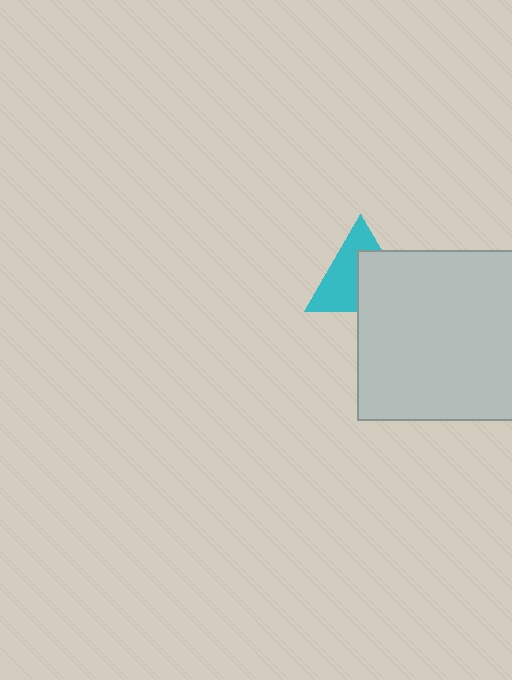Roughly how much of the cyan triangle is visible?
About half of it is visible (roughly 53%).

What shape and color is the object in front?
The object in front is a light gray square.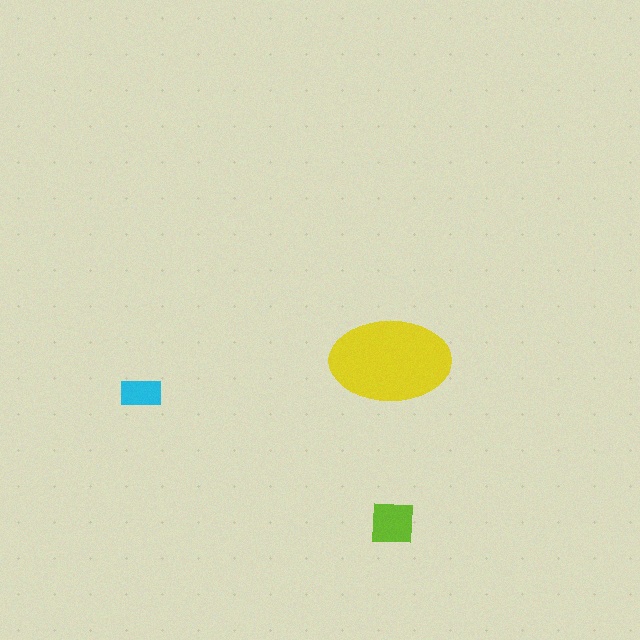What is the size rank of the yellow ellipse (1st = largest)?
1st.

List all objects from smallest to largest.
The cyan rectangle, the lime square, the yellow ellipse.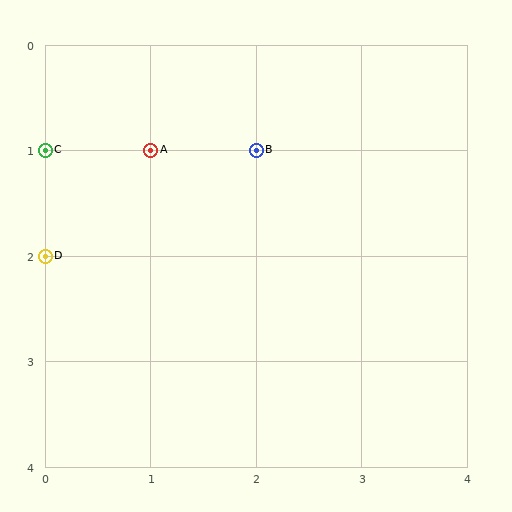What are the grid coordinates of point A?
Point A is at grid coordinates (1, 1).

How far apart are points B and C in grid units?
Points B and C are 2 columns apart.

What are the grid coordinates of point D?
Point D is at grid coordinates (0, 2).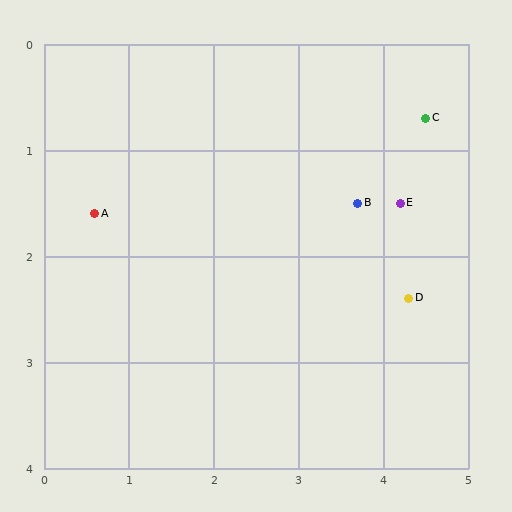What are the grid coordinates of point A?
Point A is at approximately (0.6, 1.6).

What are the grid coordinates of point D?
Point D is at approximately (4.3, 2.4).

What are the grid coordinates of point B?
Point B is at approximately (3.7, 1.5).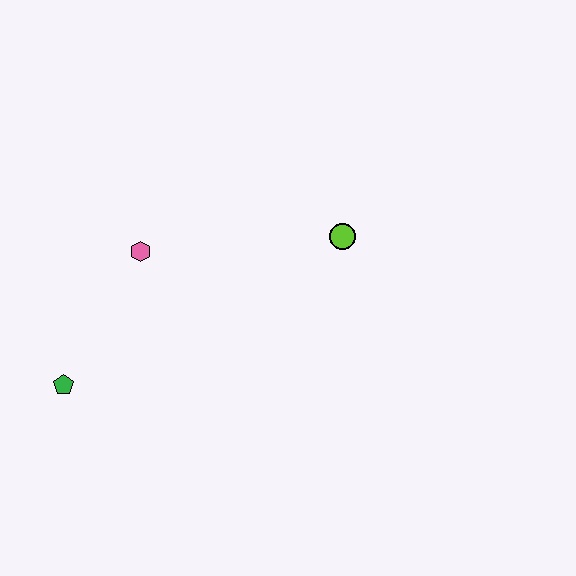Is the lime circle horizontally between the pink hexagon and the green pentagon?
No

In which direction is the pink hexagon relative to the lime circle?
The pink hexagon is to the left of the lime circle.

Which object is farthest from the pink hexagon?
The lime circle is farthest from the pink hexagon.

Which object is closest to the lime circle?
The pink hexagon is closest to the lime circle.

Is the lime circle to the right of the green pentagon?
Yes